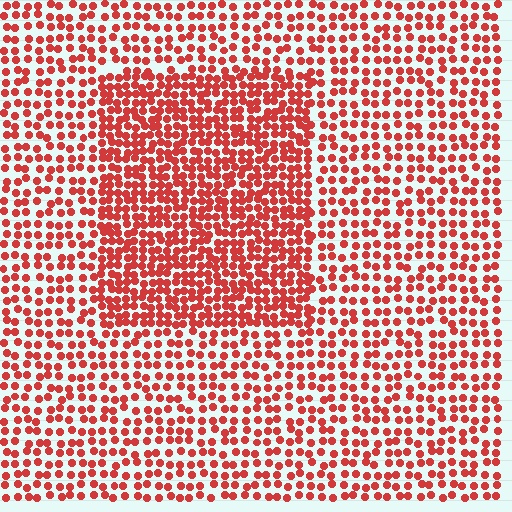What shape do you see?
I see a rectangle.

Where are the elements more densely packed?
The elements are more densely packed inside the rectangle boundary.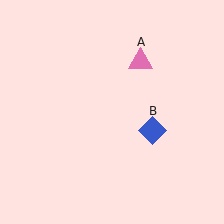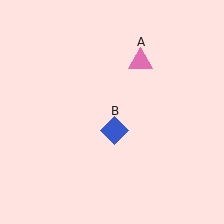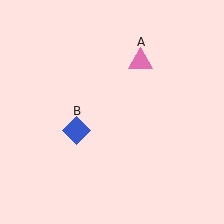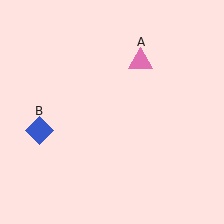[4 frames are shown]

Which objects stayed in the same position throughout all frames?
Pink triangle (object A) remained stationary.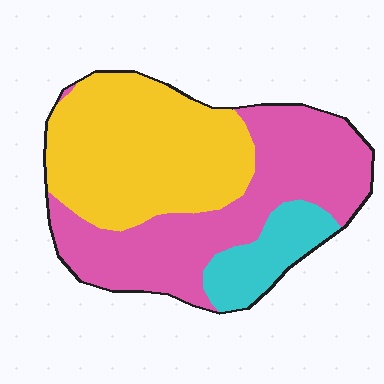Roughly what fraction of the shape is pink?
Pink takes up about two fifths (2/5) of the shape.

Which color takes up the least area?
Cyan, at roughly 15%.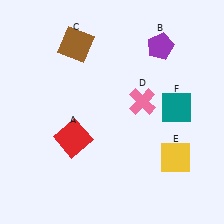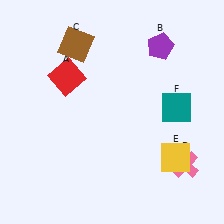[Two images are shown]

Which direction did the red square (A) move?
The red square (A) moved up.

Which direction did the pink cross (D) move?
The pink cross (D) moved down.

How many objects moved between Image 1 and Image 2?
2 objects moved between the two images.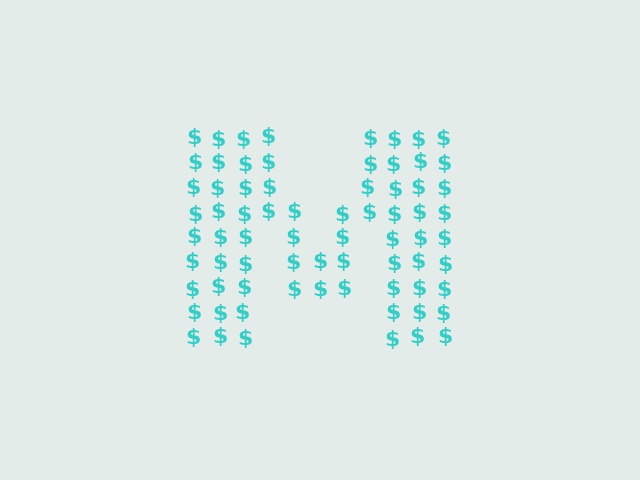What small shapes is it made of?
It is made of small dollar signs.